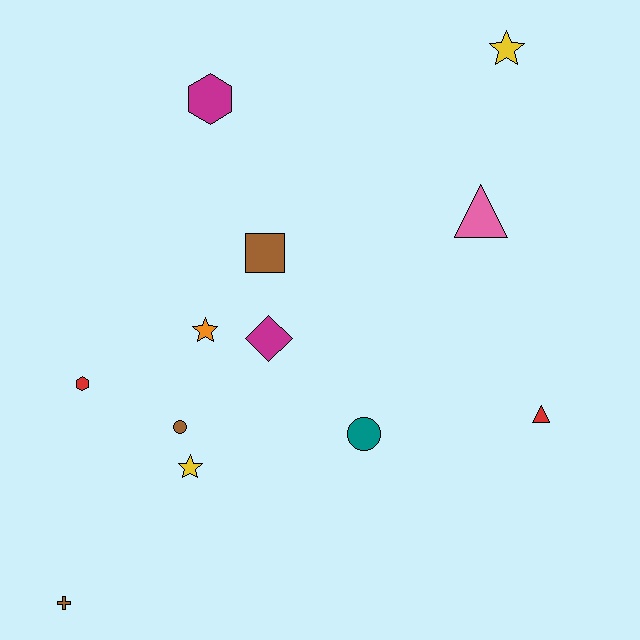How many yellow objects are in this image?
There are 2 yellow objects.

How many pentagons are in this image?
There are no pentagons.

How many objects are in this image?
There are 12 objects.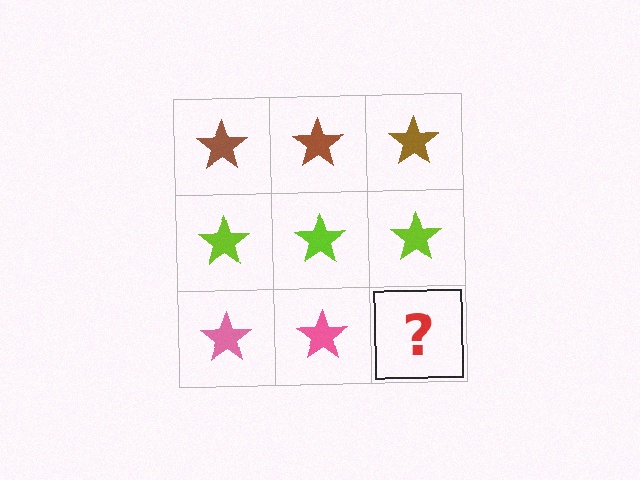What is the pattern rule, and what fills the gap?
The rule is that each row has a consistent color. The gap should be filled with a pink star.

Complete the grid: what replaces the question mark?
The question mark should be replaced with a pink star.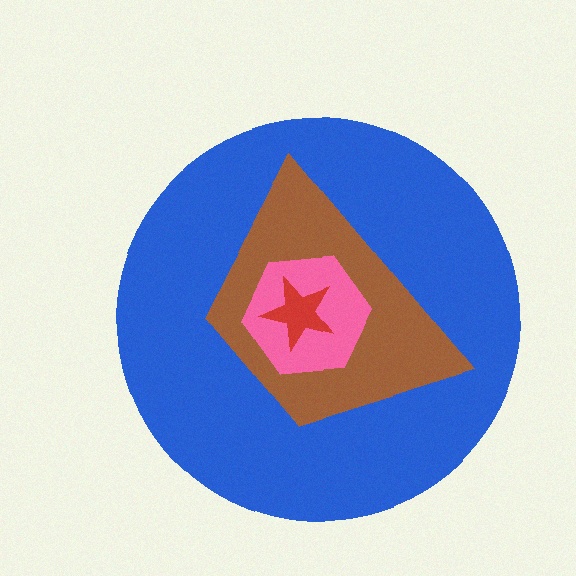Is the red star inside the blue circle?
Yes.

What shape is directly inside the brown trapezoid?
The pink hexagon.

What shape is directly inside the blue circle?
The brown trapezoid.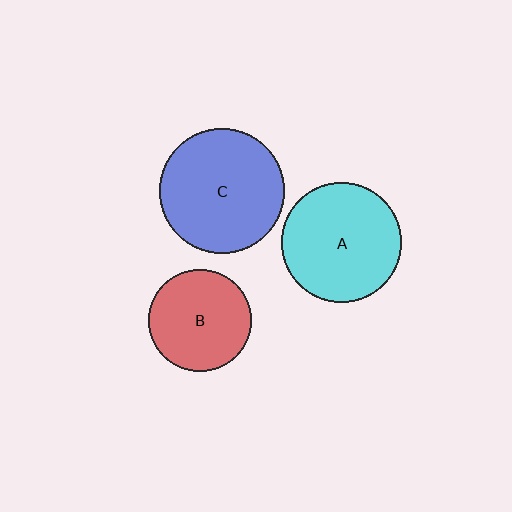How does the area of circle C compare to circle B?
Approximately 1.5 times.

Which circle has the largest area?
Circle C (blue).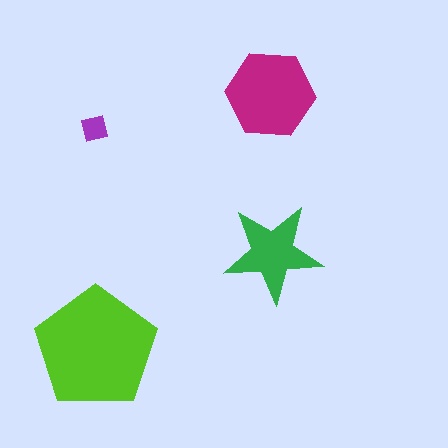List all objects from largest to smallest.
The lime pentagon, the magenta hexagon, the green star, the purple square.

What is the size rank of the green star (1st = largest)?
3rd.